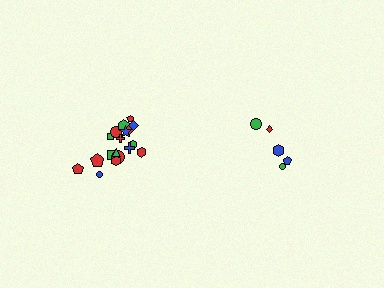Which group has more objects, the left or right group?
The left group.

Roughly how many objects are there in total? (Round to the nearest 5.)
Roughly 25 objects in total.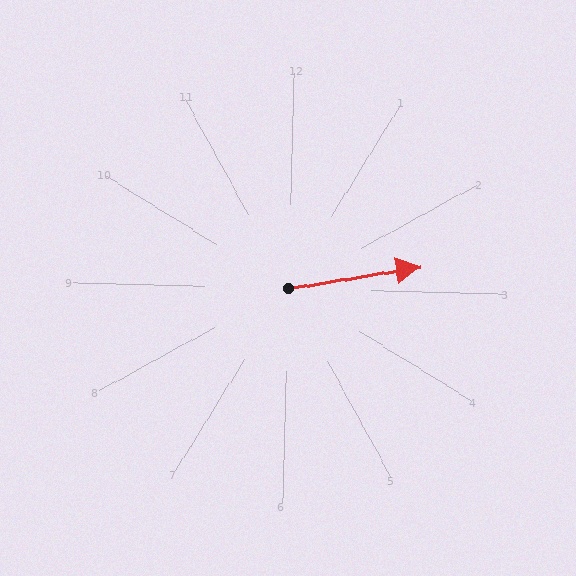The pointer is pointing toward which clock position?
Roughly 3 o'clock.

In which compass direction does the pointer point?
East.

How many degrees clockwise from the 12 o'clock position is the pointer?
Approximately 79 degrees.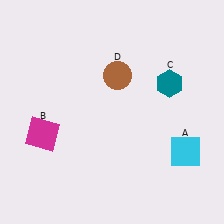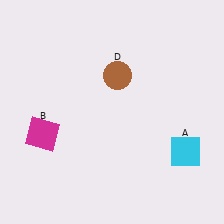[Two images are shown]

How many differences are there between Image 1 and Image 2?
There is 1 difference between the two images.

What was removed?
The teal hexagon (C) was removed in Image 2.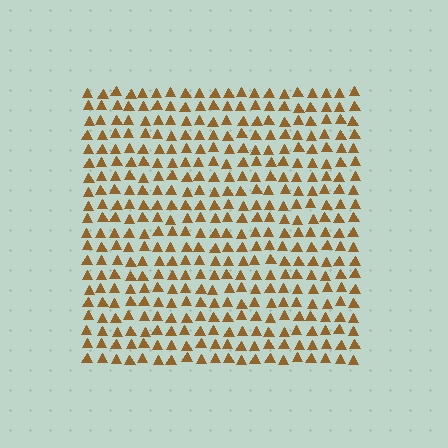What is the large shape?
The large shape is a square.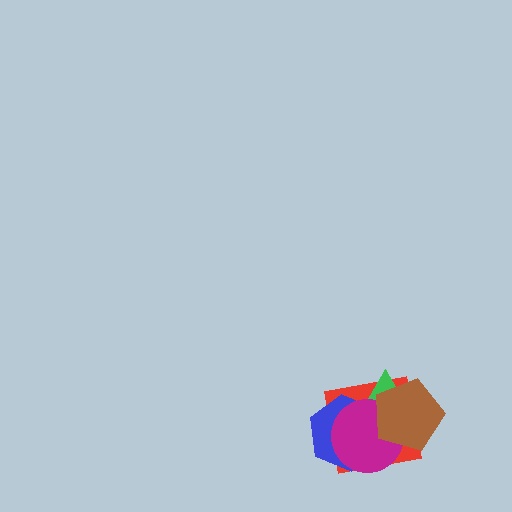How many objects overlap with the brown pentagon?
4 objects overlap with the brown pentagon.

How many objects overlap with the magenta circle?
4 objects overlap with the magenta circle.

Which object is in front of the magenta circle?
The brown pentagon is in front of the magenta circle.